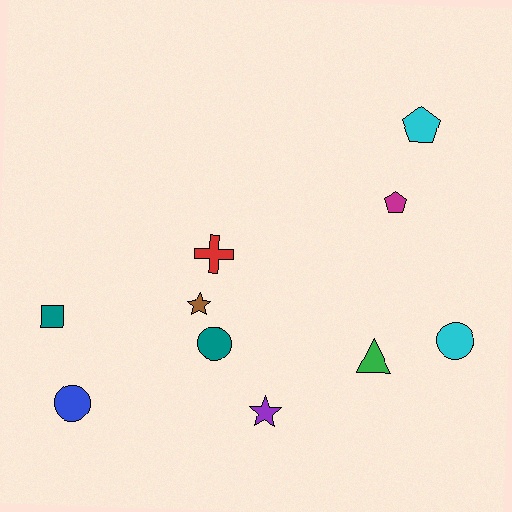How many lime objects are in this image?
There are no lime objects.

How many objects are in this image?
There are 10 objects.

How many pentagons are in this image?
There are 2 pentagons.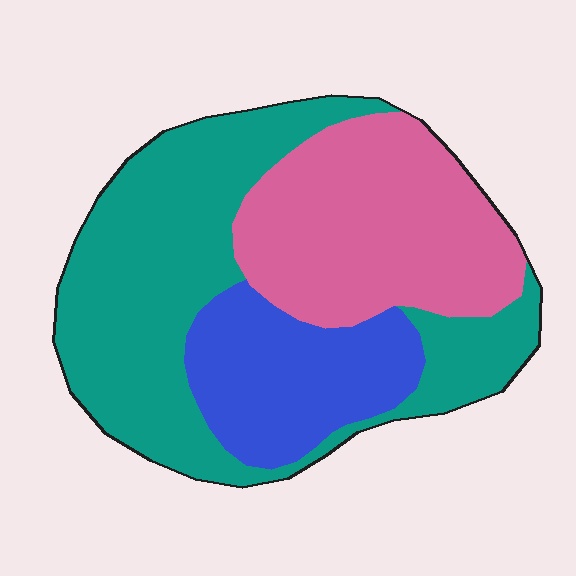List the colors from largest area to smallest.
From largest to smallest: teal, pink, blue.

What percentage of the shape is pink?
Pink takes up about one third (1/3) of the shape.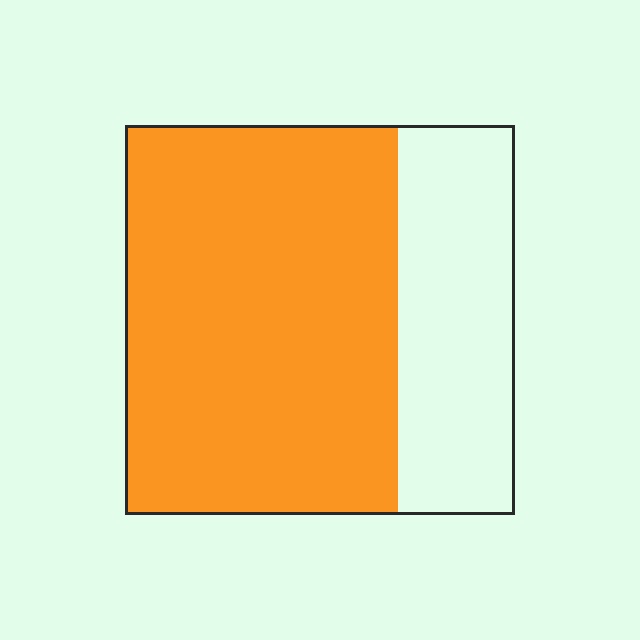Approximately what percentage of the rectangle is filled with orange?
Approximately 70%.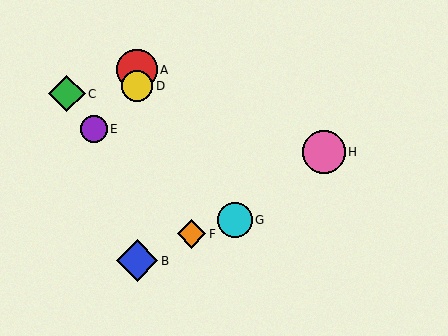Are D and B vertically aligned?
Yes, both are at x≈137.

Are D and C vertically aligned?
No, D is at x≈137 and C is at x≈67.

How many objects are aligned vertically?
3 objects (A, B, D) are aligned vertically.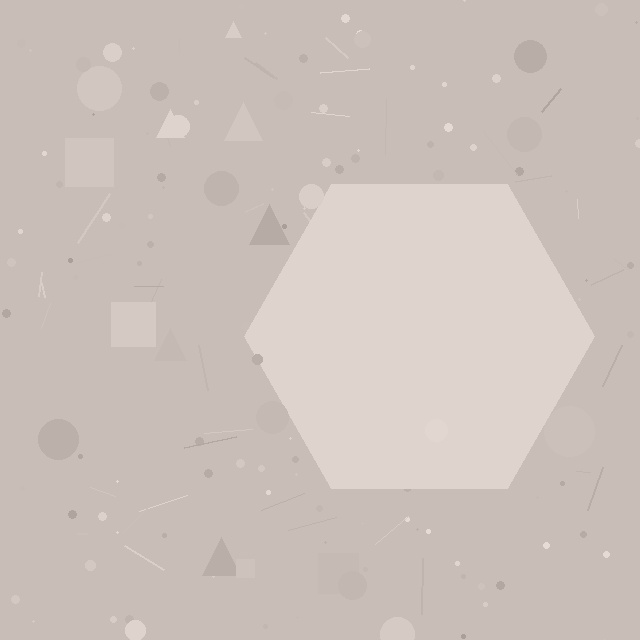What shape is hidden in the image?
A hexagon is hidden in the image.